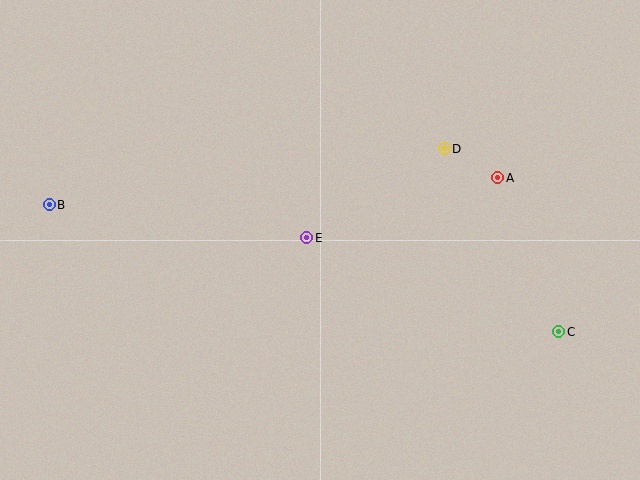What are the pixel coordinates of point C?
Point C is at (559, 332).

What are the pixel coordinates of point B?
Point B is at (49, 205).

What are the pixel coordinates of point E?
Point E is at (307, 238).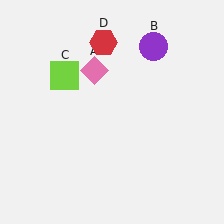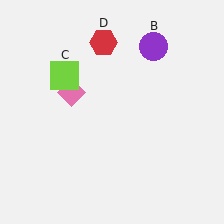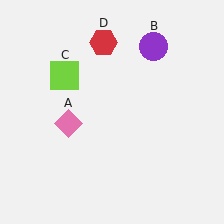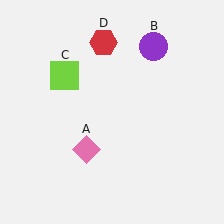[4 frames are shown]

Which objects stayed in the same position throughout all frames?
Purple circle (object B) and lime square (object C) and red hexagon (object D) remained stationary.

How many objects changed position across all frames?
1 object changed position: pink diamond (object A).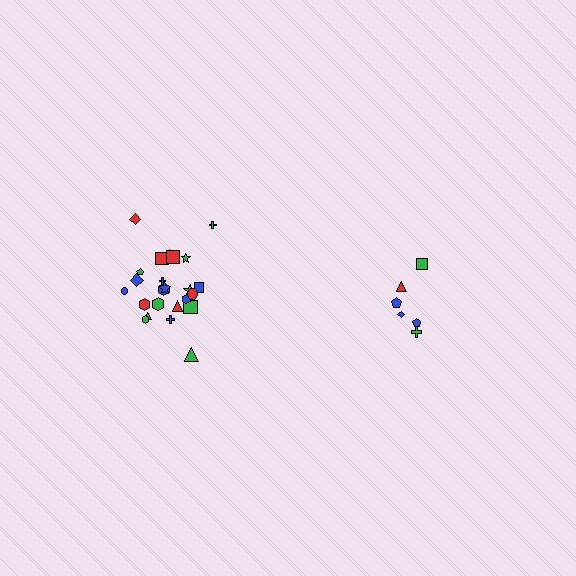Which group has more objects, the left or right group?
The left group.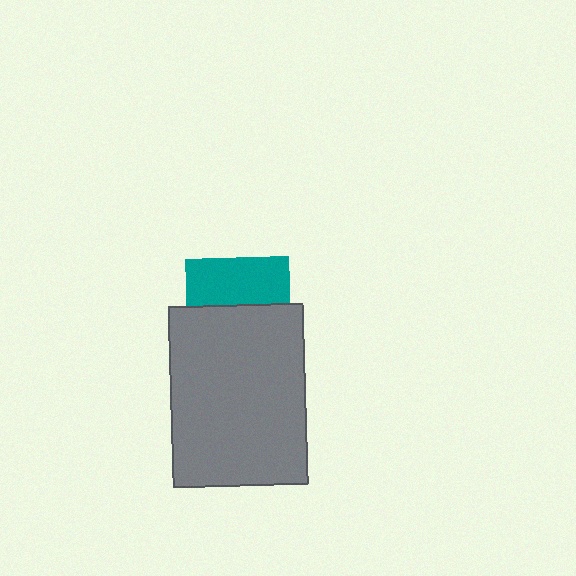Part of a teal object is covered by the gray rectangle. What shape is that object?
It is a square.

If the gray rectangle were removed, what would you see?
You would see the complete teal square.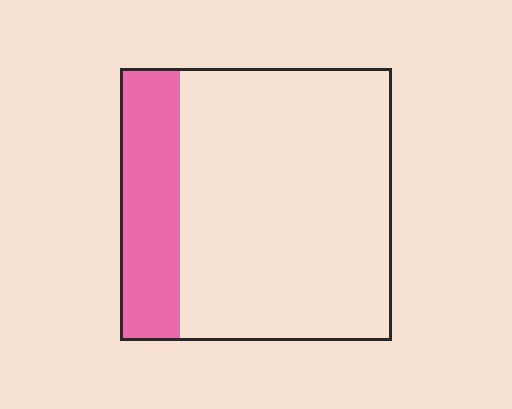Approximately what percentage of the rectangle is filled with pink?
Approximately 20%.